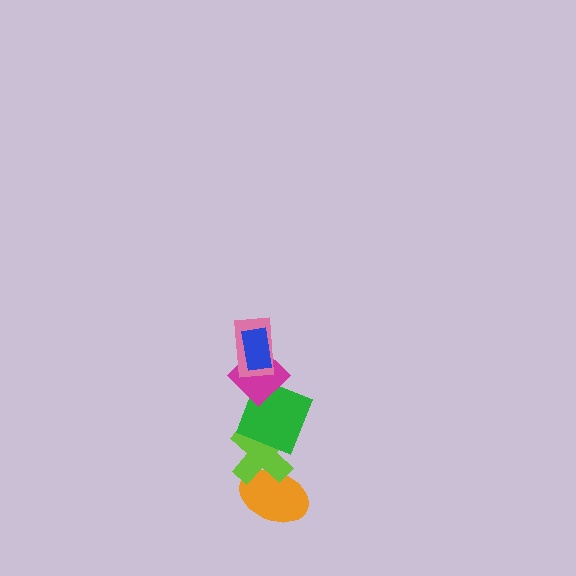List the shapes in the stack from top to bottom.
From top to bottom: the blue rectangle, the pink rectangle, the magenta diamond, the green square, the lime cross, the orange ellipse.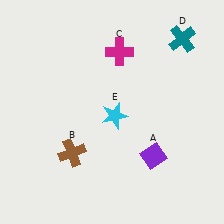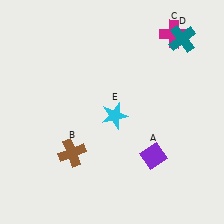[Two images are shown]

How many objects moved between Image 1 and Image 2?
1 object moved between the two images.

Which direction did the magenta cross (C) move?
The magenta cross (C) moved right.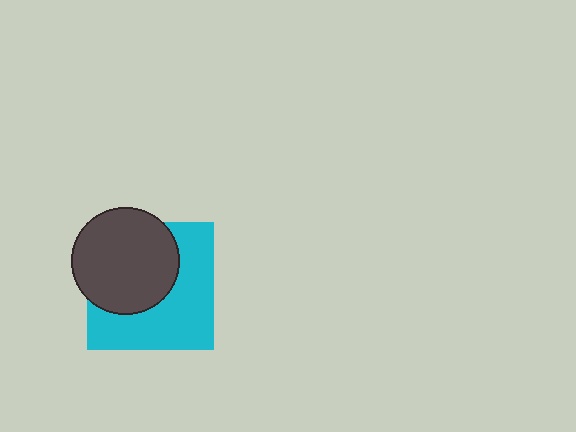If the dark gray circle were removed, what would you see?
You would see the complete cyan square.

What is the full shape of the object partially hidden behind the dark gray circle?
The partially hidden object is a cyan square.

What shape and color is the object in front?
The object in front is a dark gray circle.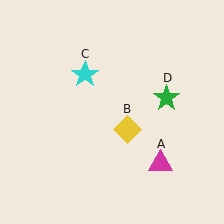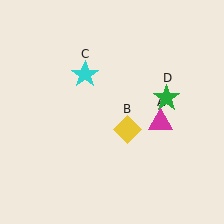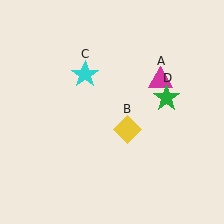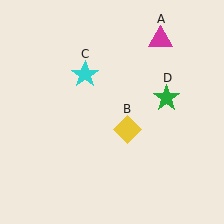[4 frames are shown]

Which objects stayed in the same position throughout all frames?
Yellow diamond (object B) and cyan star (object C) and green star (object D) remained stationary.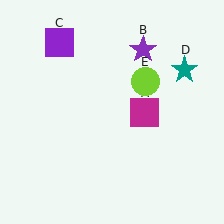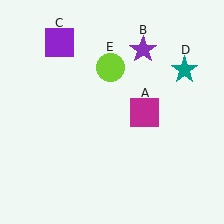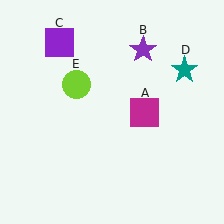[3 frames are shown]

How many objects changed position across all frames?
1 object changed position: lime circle (object E).